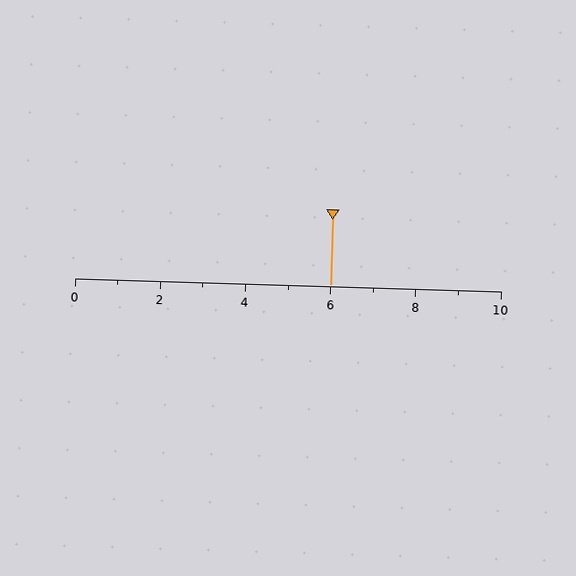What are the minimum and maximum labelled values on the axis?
The axis runs from 0 to 10.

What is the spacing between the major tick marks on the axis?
The major ticks are spaced 2 apart.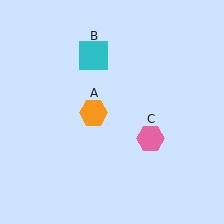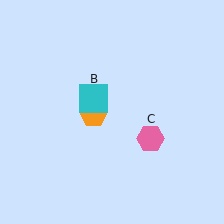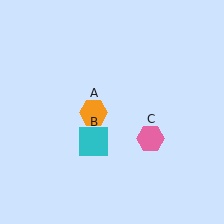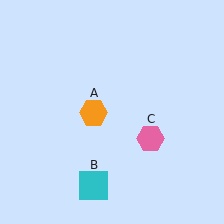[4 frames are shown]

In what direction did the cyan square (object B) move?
The cyan square (object B) moved down.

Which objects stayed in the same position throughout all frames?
Orange hexagon (object A) and pink hexagon (object C) remained stationary.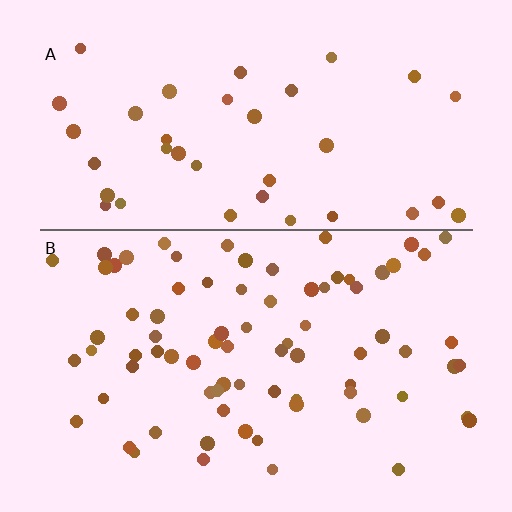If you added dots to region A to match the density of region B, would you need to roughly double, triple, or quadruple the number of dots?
Approximately double.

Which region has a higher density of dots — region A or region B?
B (the bottom).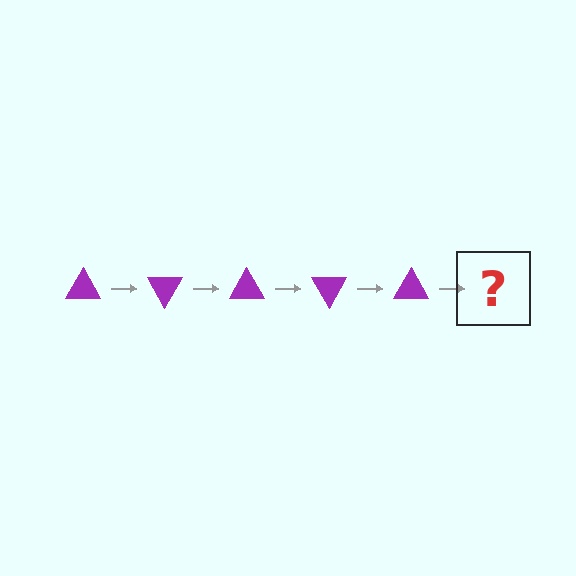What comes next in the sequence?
The next element should be a purple triangle rotated 300 degrees.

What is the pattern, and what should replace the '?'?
The pattern is that the triangle rotates 60 degrees each step. The '?' should be a purple triangle rotated 300 degrees.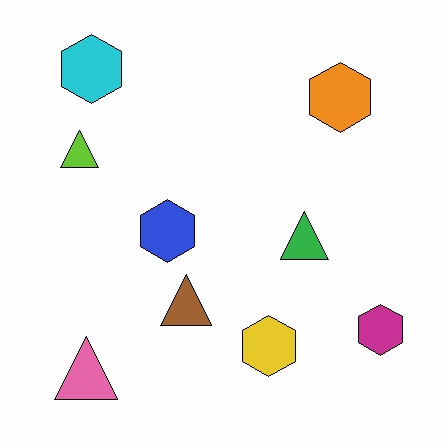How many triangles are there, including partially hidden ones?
There are 4 triangles.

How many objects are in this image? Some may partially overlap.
There are 9 objects.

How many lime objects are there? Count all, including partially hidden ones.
There is 1 lime object.